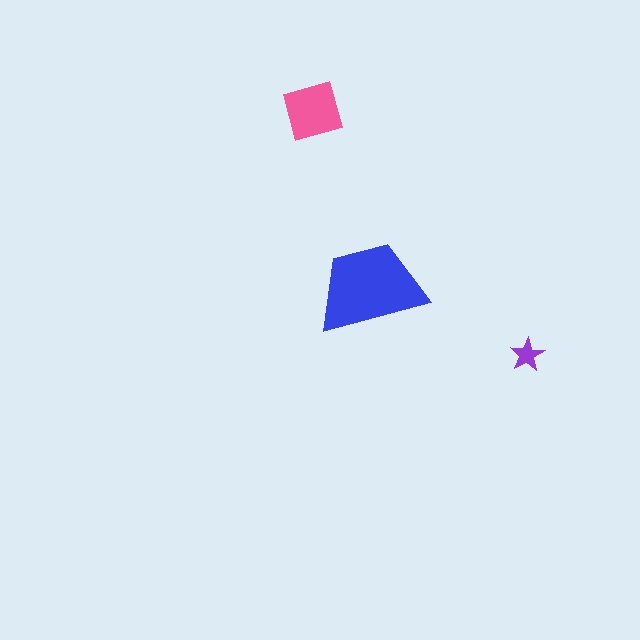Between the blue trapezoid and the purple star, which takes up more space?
The blue trapezoid.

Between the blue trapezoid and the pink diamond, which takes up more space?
The blue trapezoid.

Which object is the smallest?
The purple star.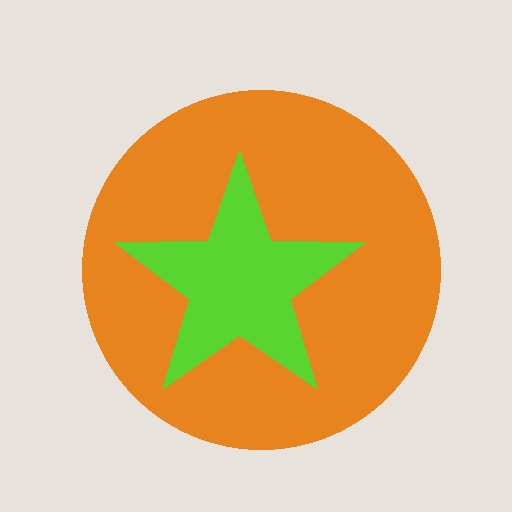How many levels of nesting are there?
2.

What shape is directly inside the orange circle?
The lime star.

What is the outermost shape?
The orange circle.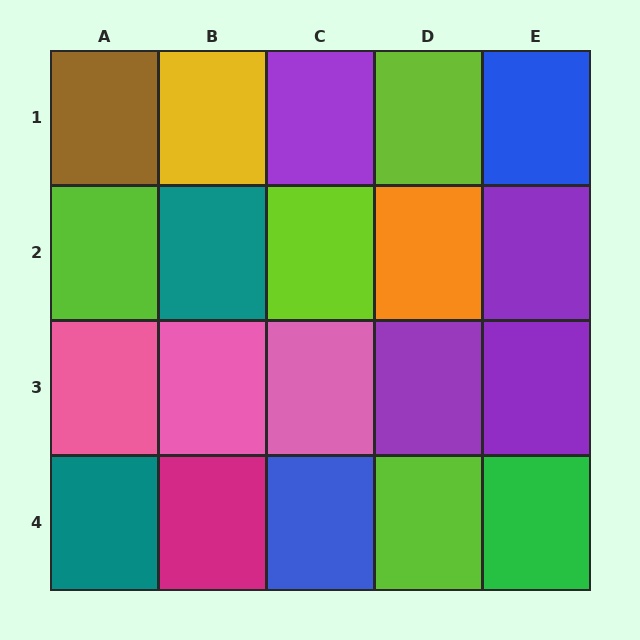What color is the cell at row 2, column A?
Lime.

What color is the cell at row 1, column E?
Blue.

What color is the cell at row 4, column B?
Magenta.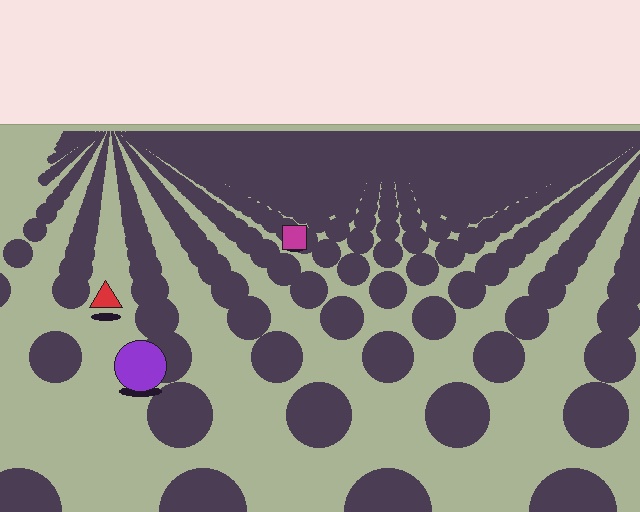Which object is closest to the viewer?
The purple circle is closest. The texture marks near it are larger and more spread out.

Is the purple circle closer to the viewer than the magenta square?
Yes. The purple circle is closer — you can tell from the texture gradient: the ground texture is coarser near it.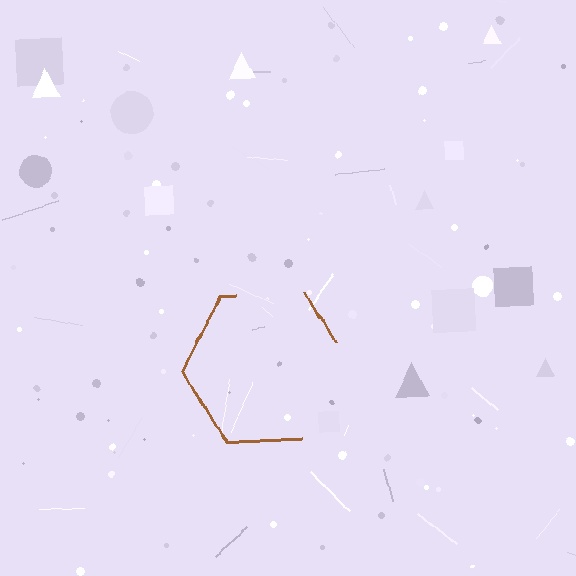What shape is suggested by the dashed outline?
The dashed outline suggests a hexagon.